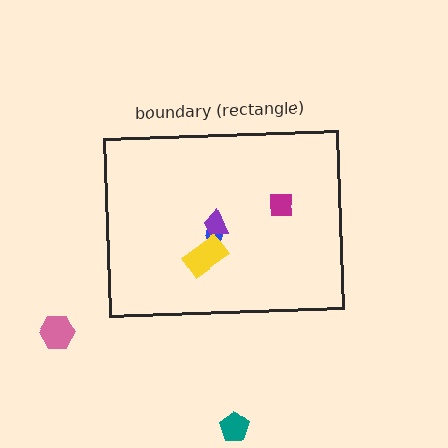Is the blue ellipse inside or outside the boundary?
Inside.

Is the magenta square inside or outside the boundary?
Inside.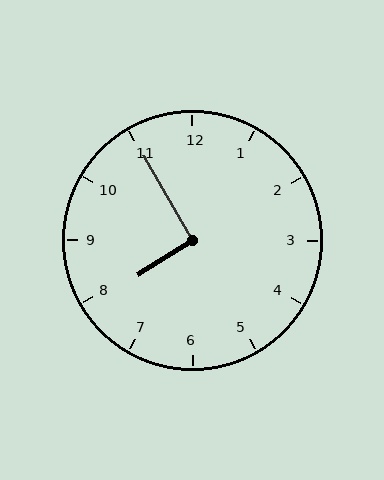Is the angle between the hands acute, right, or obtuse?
It is right.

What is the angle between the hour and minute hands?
Approximately 92 degrees.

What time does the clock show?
7:55.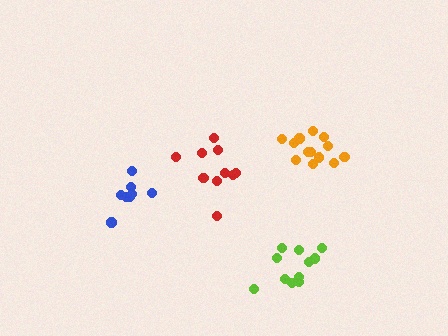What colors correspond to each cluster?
The clusters are colored: red, orange, blue, lime.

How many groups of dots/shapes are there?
There are 4 groups.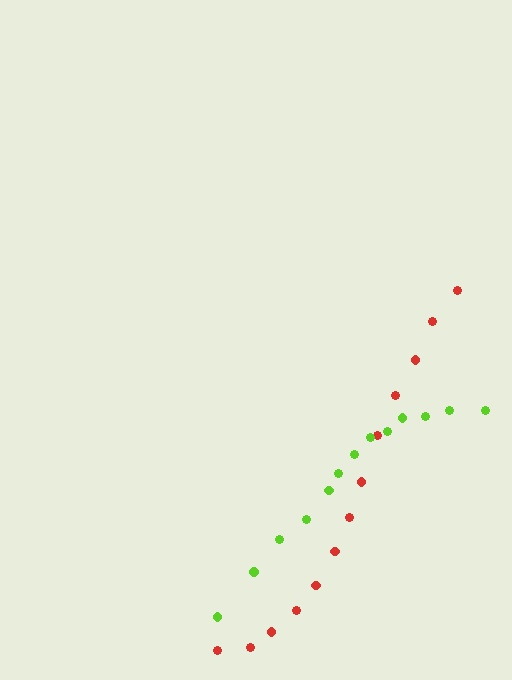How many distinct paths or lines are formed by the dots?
There are 2 distinct paths.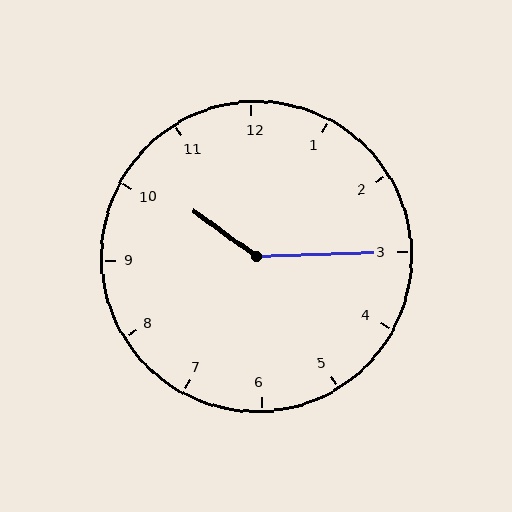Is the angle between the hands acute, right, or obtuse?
It is obtuse.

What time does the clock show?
10:15.